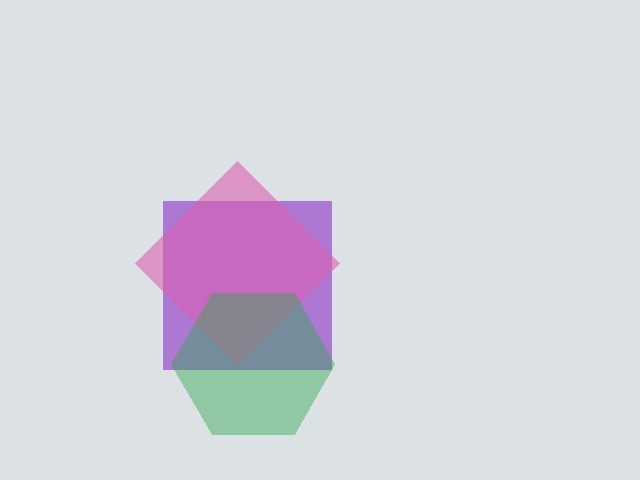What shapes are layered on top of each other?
The layered shapes are: a purple square, a pink diamond, a green hexagon.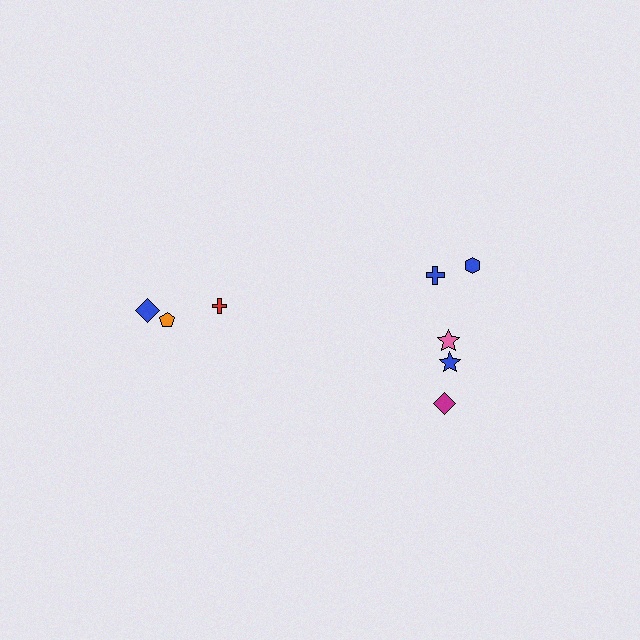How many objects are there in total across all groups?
There are 8 objects.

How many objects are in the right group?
There are 5 objects.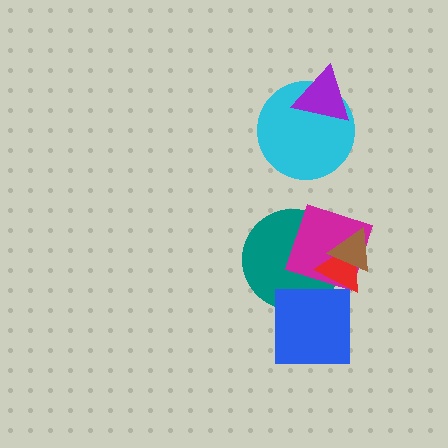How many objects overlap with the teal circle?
4 objects overlap with the teal circle.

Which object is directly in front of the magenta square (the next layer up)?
The red triangle is directly in front of the magenta square.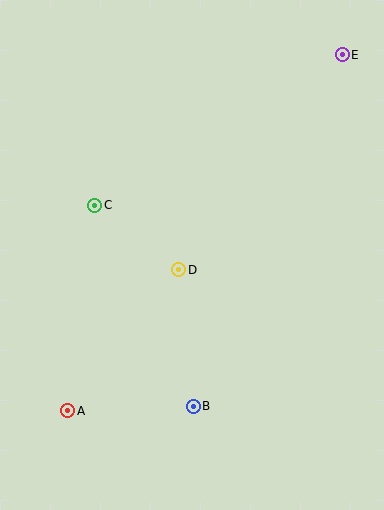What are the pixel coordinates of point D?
Point D is at (179, 270).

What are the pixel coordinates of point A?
Point A is at (68, 411).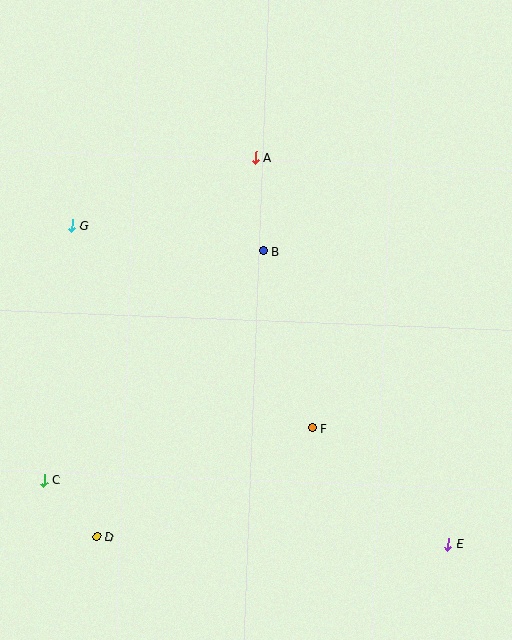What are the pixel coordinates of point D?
Point D is at (97, 537).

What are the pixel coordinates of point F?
Point F is at (312, 428).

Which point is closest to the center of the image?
Point B at (263, 251) is closest to the center.